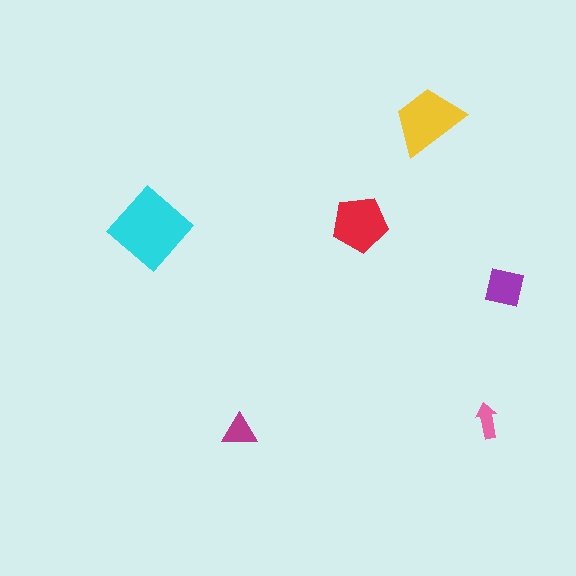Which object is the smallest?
The pink arrow.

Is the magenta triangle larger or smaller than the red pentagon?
Smaller.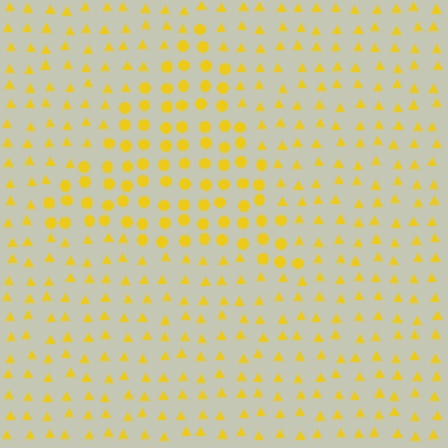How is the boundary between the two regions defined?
The boundary is defined by a change in element shape: circles inside vs. triangles outside. All elements share the same color and spacing.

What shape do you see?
I see a triangle.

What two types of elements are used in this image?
The image uses circles inside the triangle region and triangles outside it.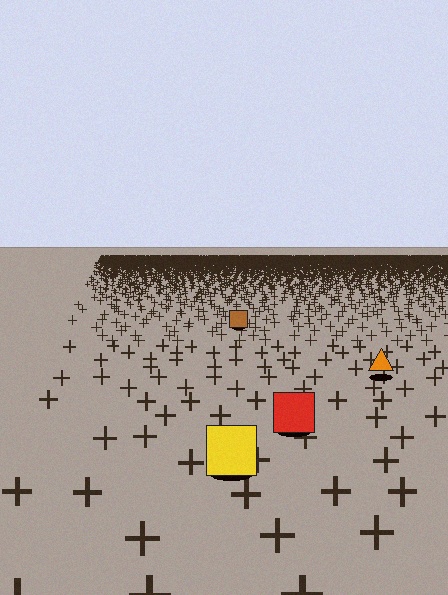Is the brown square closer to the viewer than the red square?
No. The red square is closer — you can tell from the texture gradient: the ground texture is coarser near it.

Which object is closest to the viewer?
The yellow square is closest. The texture marks near it are larger and more spread out.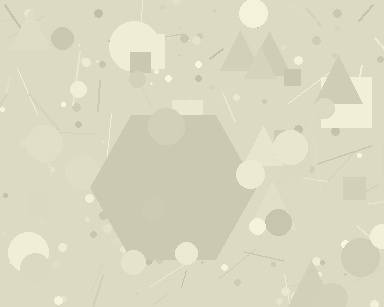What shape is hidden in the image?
A hexagon is hidden in the image.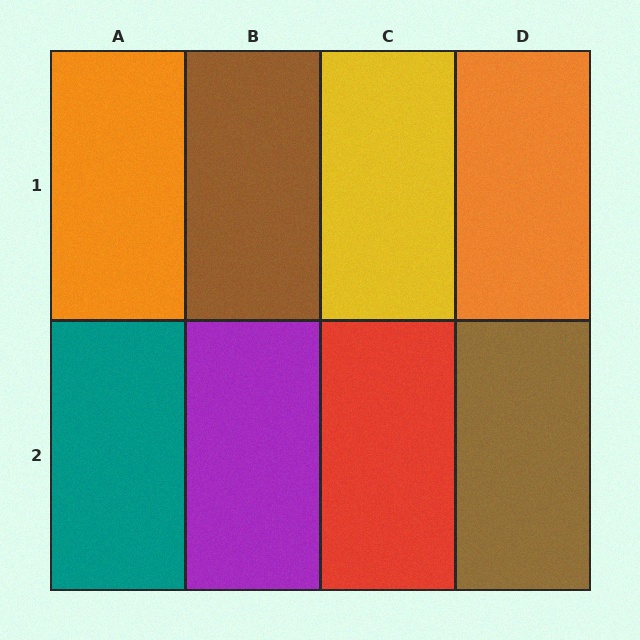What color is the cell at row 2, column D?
Brown.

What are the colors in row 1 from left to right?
Orange, brown, yellow, orange.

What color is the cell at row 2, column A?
Teal.